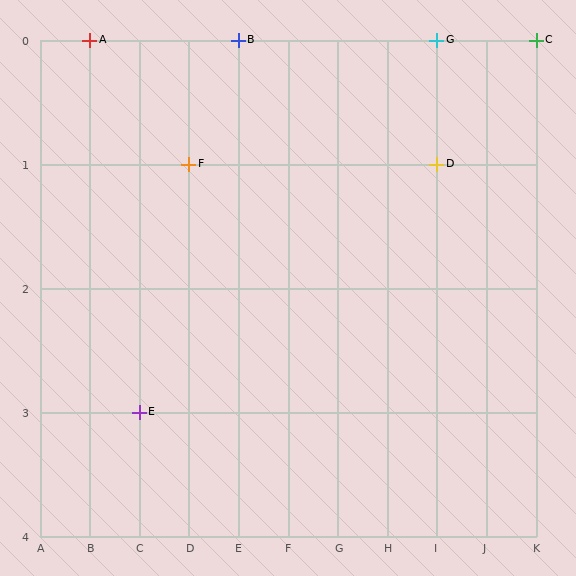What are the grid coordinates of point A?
Point A is at grid coordinates (B, 0).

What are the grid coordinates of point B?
Point B is at grid coordinates (E, 0).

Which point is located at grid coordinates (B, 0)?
Point A is at (B, 0).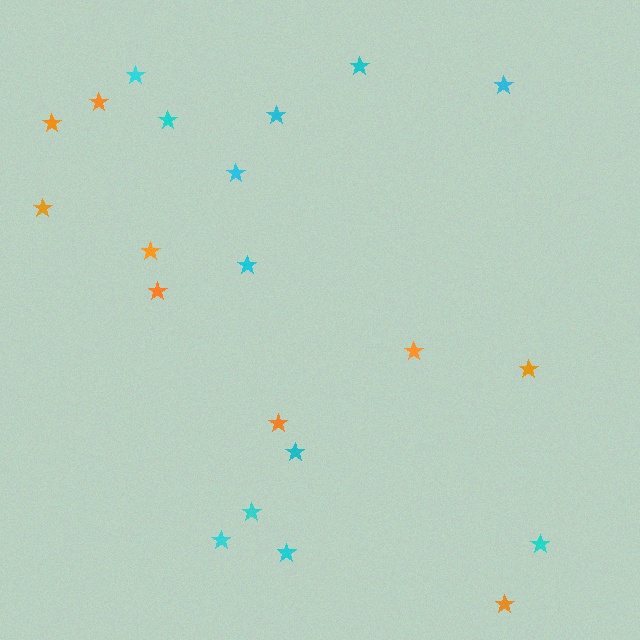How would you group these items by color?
There are 2 groups: one group of cyan stars (12) and one group of orange stars (9).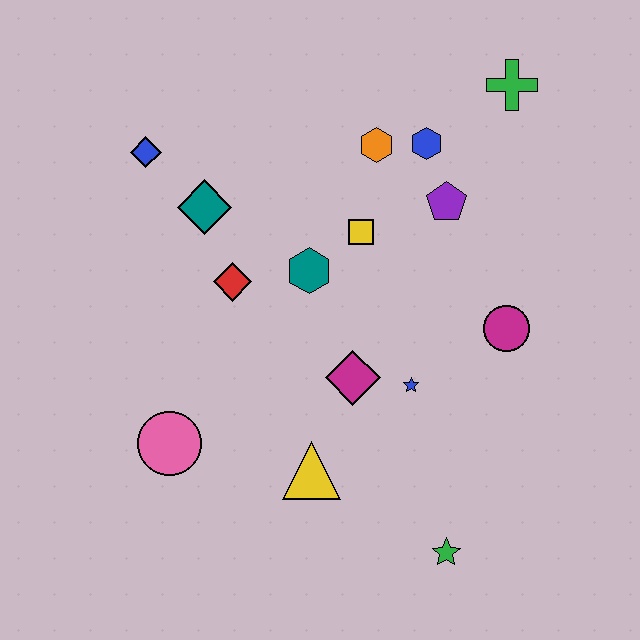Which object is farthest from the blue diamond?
The green star is farthest from the blue diamond.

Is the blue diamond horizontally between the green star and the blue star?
No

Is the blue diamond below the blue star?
No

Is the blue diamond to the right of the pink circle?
No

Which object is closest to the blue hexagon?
The orange hexagon is closest to the blue hexagon.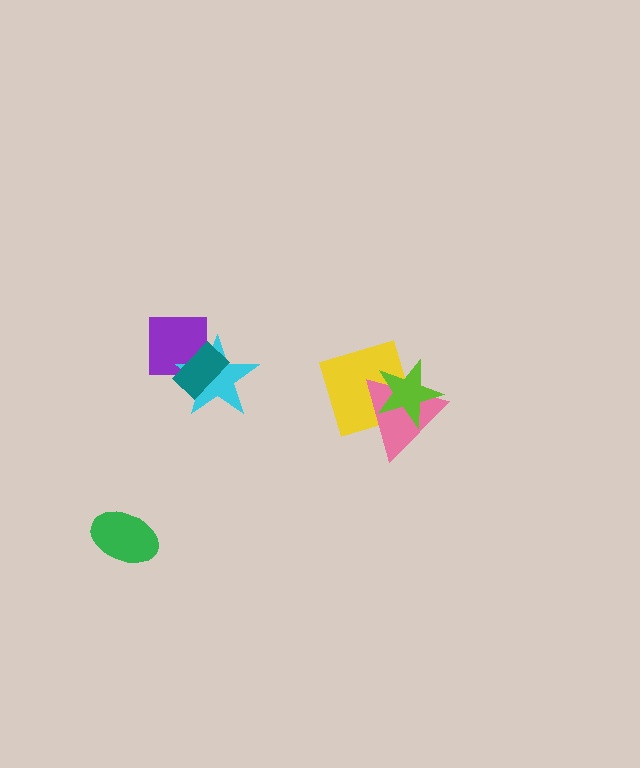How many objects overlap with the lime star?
2 objects overlap with the lime star.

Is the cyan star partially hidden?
Yes, it is partially covered by another shape.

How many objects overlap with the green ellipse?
0 objects overlap with the green ellipse.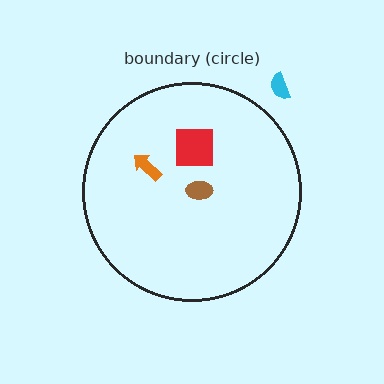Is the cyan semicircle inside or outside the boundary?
Outside.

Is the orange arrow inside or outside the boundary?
Inside.